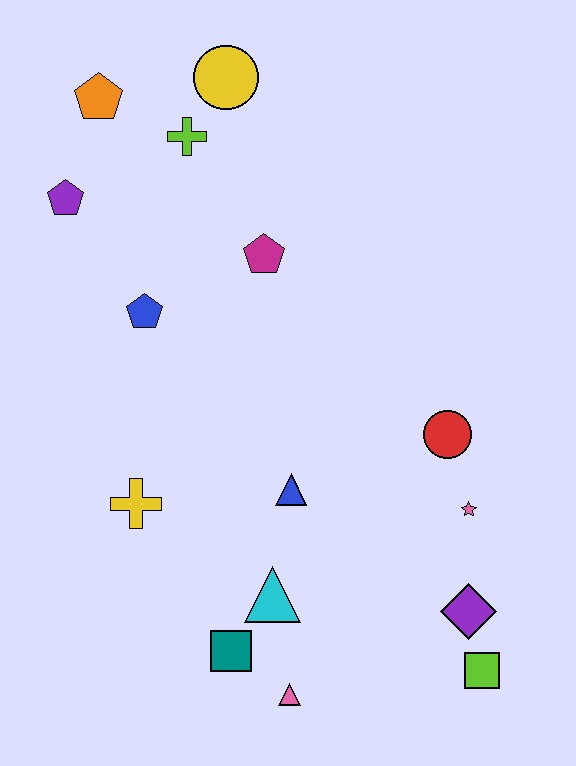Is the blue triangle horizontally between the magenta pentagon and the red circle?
Yes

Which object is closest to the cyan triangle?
The teal square is closest to the cyan triangle.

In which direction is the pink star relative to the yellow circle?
The pink star is below the yellow circle.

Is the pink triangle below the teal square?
Yes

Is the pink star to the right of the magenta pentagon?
Yes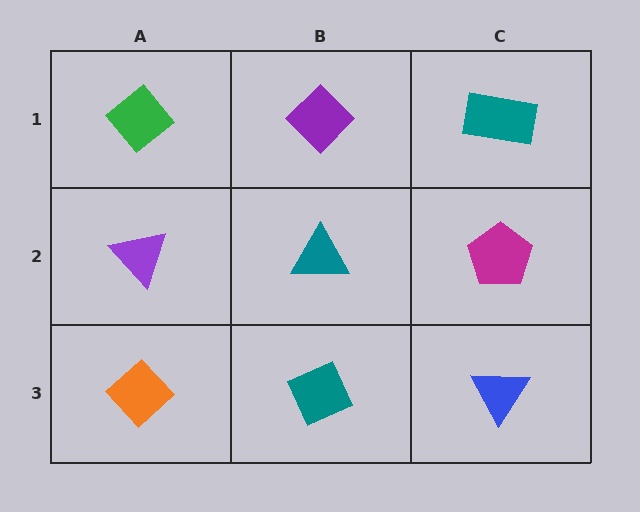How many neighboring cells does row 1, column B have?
3.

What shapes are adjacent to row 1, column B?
A teal triangle (row 2, column B), a green diamond (row 1, column A), a teal rectangle (row 1, column C).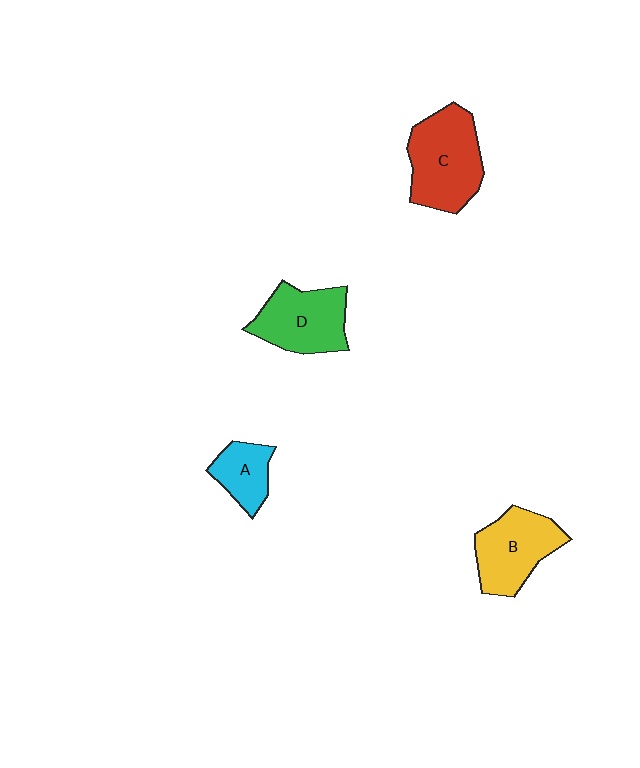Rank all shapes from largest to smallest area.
From largest to smallest: C (red), D (green), B (yellow), A (cyan).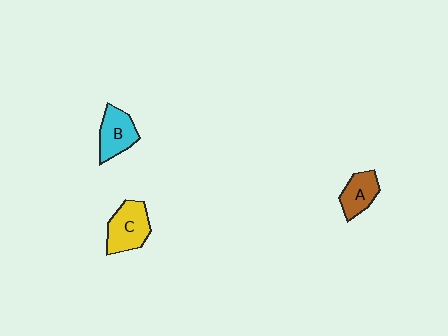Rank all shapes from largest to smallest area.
From largest to smallest: C (yellow), B (cyan), A (brown).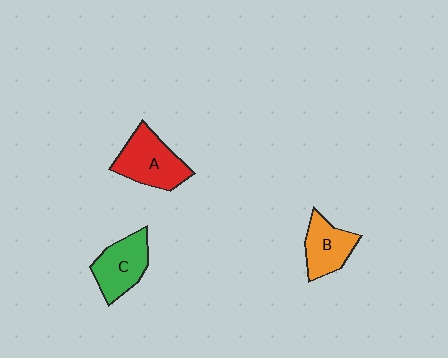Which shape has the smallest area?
Shape B (orange).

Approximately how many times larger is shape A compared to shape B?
Approximately 1.3 times.